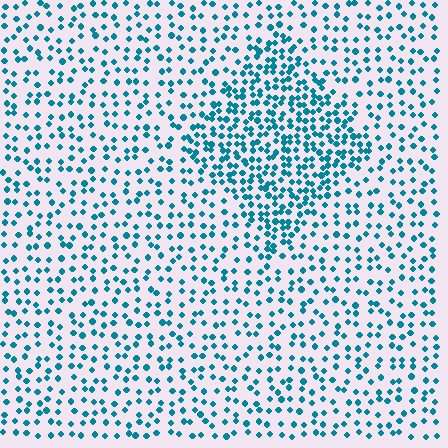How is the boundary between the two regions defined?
The boundary is defined by a change in element density (approximately 2.0x ratio). All elements are the same color, size, and shape.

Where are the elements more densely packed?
The elements are more densely packed inside the diamond boundary.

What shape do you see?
I see a diamond.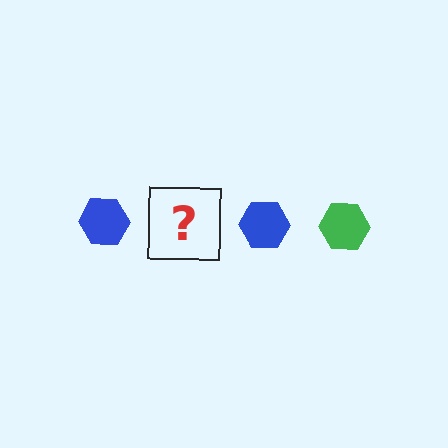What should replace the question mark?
The question mark should be replaced with a green hexagon.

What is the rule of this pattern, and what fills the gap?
The rule is that the pattern cycles through blue, green hexagons. The gap should be filled with a green hexagon.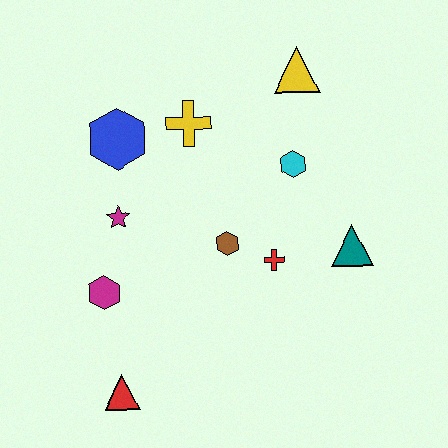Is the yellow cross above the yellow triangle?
No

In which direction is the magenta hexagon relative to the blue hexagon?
The magenta hexagon is below the blue hexagon.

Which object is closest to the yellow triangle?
The cyan hexagon is closest to the yellow triangle.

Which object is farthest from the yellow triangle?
The red triangle is farthest from the yellow triangle.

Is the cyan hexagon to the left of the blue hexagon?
No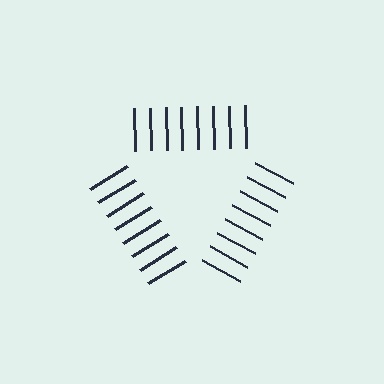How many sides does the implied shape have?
3 sides — the line-ends trace a triangle.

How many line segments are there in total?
24 — 8 along each of the 3 edges.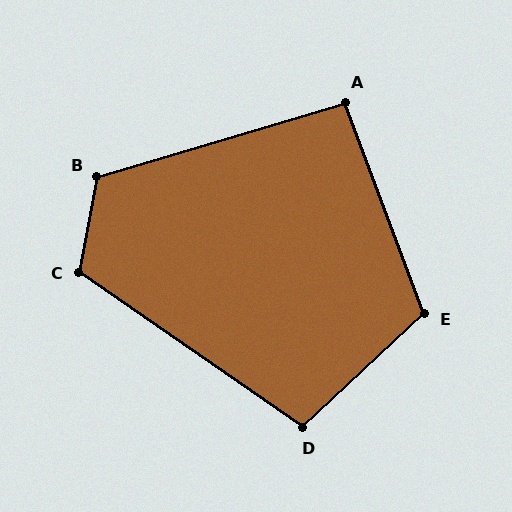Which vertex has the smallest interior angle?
A, at approximately 94 degrees.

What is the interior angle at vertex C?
Approximately 114 degrees (obtuse).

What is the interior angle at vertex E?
Approximately 113 degrees (obtuse).